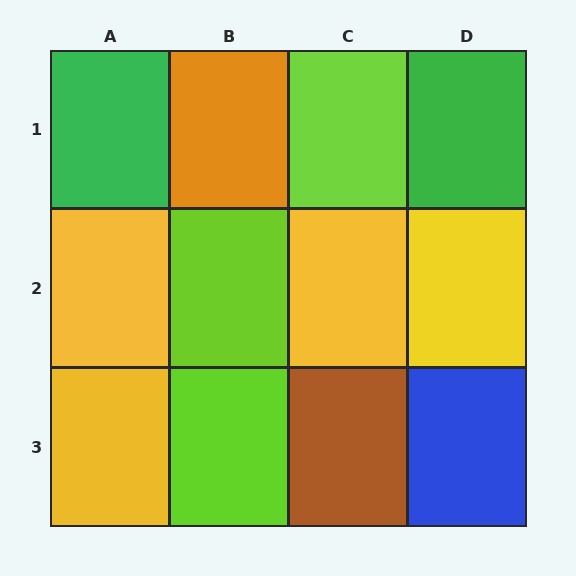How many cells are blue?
1 cell is blue.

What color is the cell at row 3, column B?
Lime.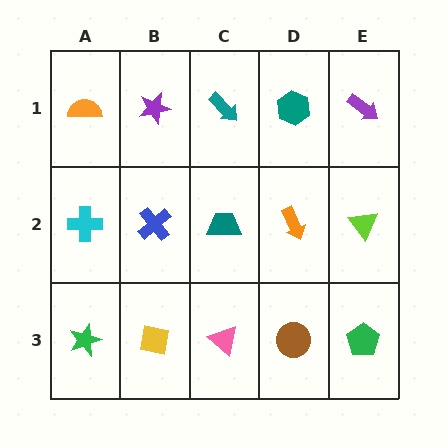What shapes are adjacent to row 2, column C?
A teal arrow (row 1, column C), a pink triangle (row 3, column C), a blue cross (row 2, column B), an orange arrow (row 2, column D).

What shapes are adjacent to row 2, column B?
A purple star (row 1, column B), a yellow square (row 3, column B), a cyan cross (row 2, column A), a teal trapezoid (row 2, column C).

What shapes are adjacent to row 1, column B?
A blue cross (row 2, column B), an orange semicircle (row 1, column A), a teal arrow (row 1, column C).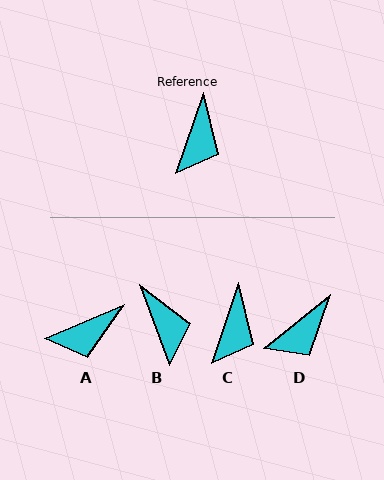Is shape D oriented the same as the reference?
No, it is off by about 33 degrees.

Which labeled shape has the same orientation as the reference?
C.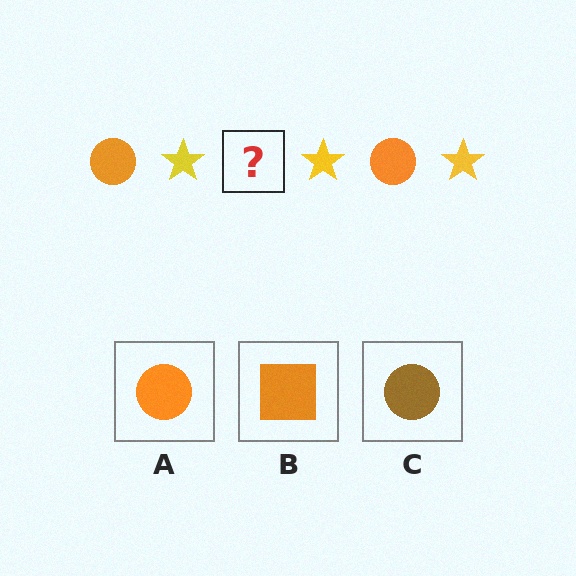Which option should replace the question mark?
Option A.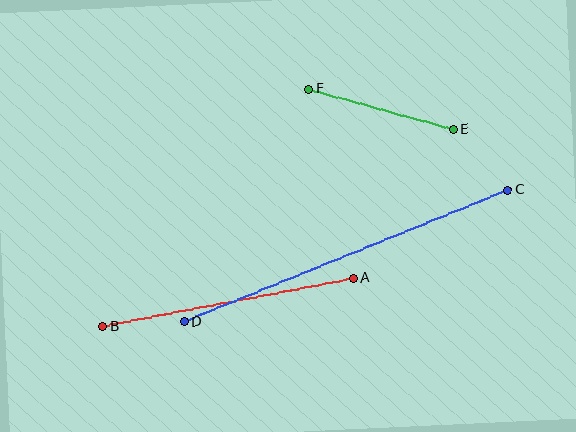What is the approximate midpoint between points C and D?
The midpoint is at approximately (346, 256) pixels.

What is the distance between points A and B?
The distance is approximately 255 pixels.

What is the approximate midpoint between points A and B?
The midpoint is at approximately (228, 302) pixels.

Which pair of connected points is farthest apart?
Points C and D are farthest apart.